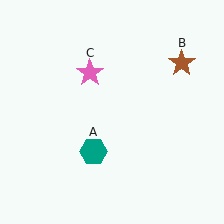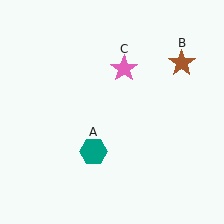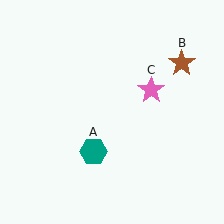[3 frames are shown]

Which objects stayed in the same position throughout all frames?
Teal hexagon (object A) and brown star (object B) remained stationary.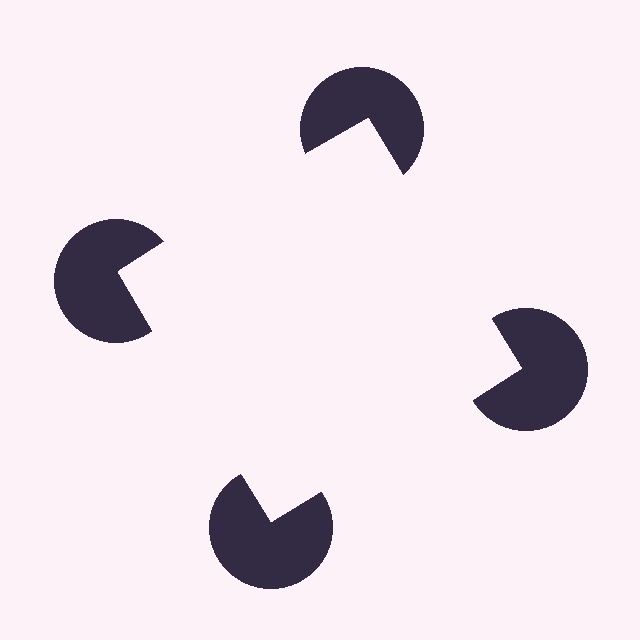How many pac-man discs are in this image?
There are 4 — one at each vertex of the illusory square.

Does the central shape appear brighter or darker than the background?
It typically appears slightly brighter than the background, even though no actual brightness change is drawn.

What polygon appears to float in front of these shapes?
An illusory square — its edges are inferred from the aligned wedge cuts in the pac-man discs, not physically drawn.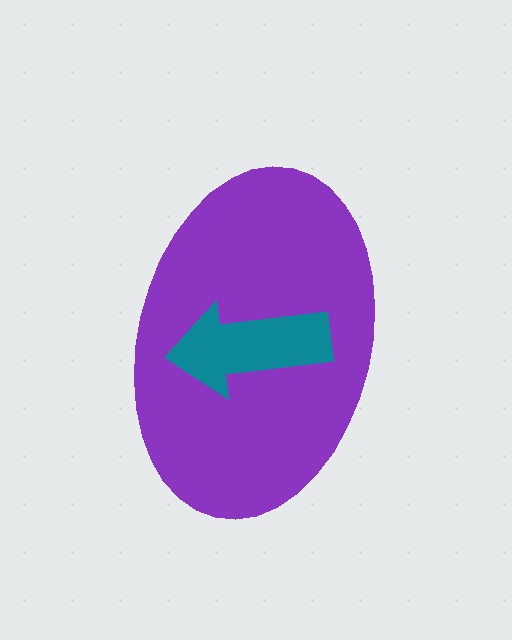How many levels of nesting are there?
2.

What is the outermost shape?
The purple ellipse.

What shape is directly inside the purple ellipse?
The teal arrow.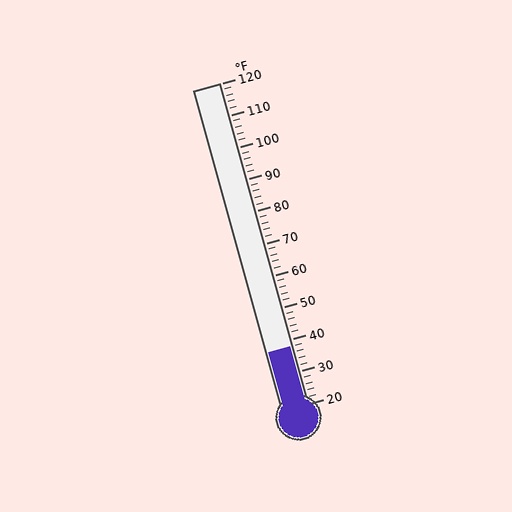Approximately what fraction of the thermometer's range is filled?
The thermometer is filled to approximately 20% of its range.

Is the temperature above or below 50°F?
The temperature is below 50°F.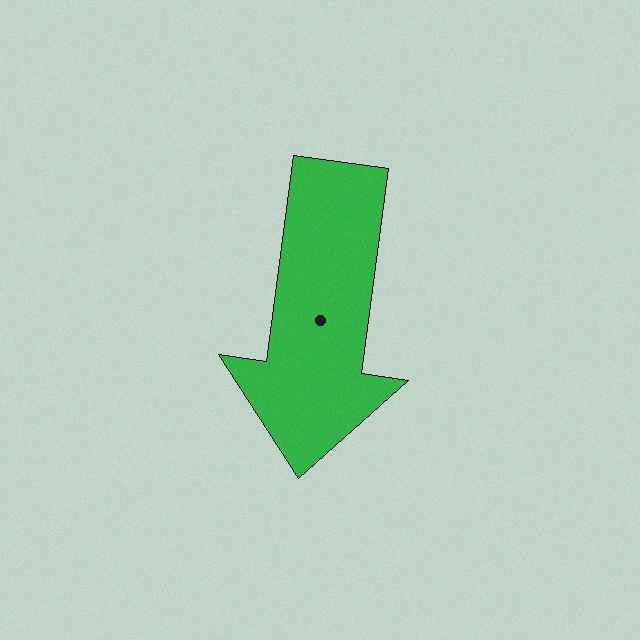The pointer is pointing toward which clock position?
Roughly 6 o'clock.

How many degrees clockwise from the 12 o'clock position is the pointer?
Approximately 188 degrees.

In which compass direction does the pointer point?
South.